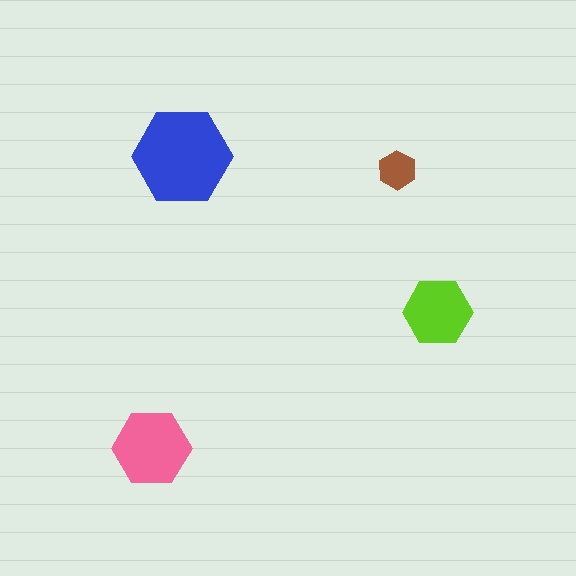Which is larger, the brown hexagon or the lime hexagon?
The lime one.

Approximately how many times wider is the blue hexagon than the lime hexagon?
About 1.5 times wider.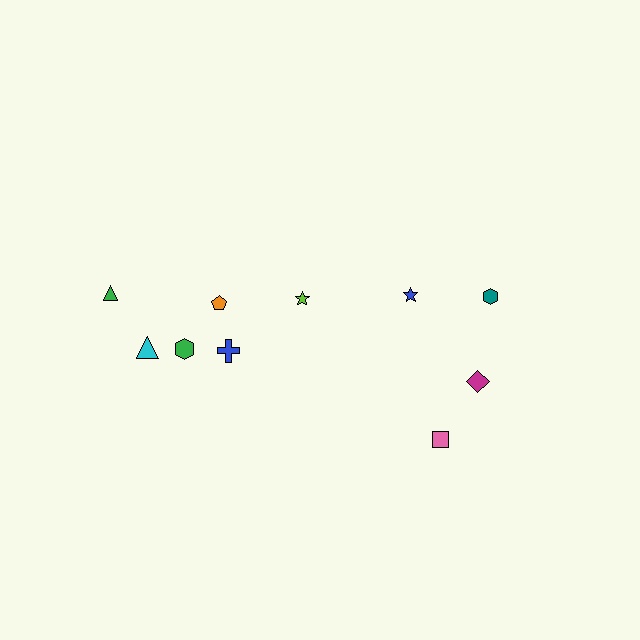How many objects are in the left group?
There are 6 objects.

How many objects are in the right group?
There are 4 objects.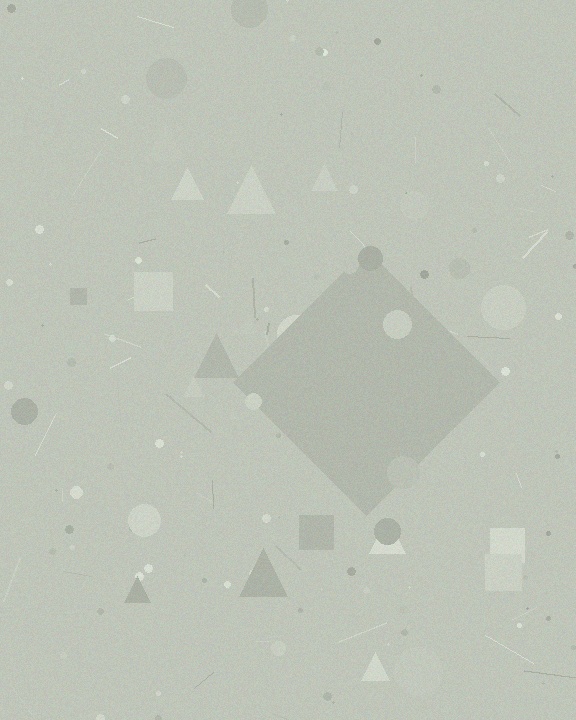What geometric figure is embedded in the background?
A diamond is embedded in the background.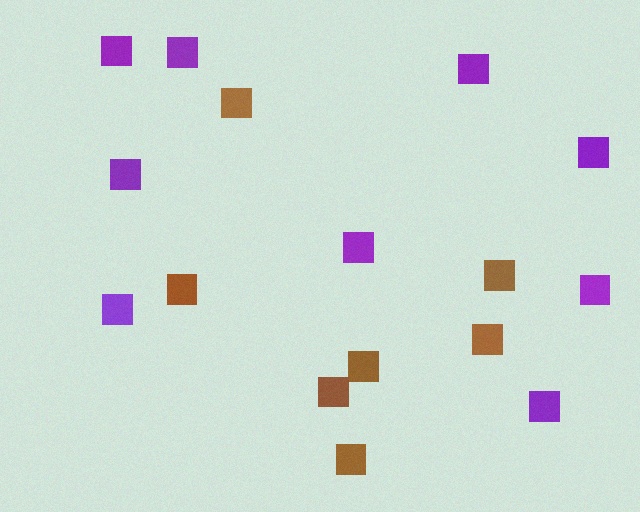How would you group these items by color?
There are 2 groups: one group of purple squares (9) and one group of brown squares (7).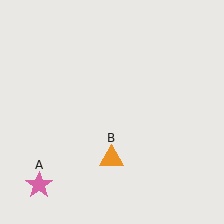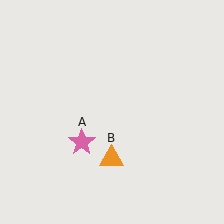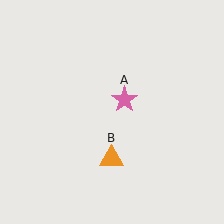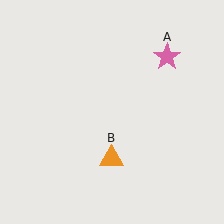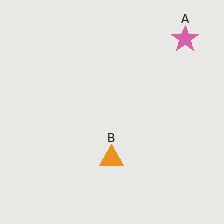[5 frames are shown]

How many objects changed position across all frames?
1 object changed position: pink star (object A).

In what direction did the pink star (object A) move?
The pink star (object A) moved up and to the right.